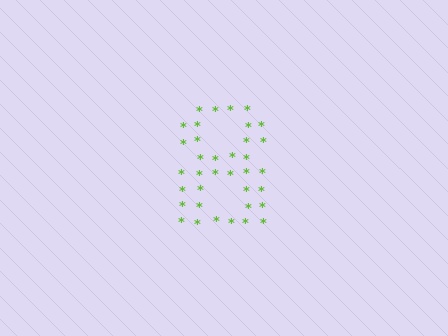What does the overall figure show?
The overall figure shows the digit 8.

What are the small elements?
The small elements are asterisks.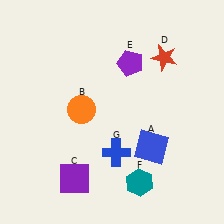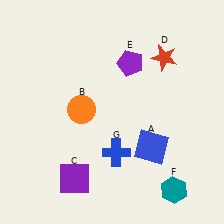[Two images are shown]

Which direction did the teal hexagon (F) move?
The teal hexagon (F) moved right.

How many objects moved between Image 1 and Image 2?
1 object moved between the two images.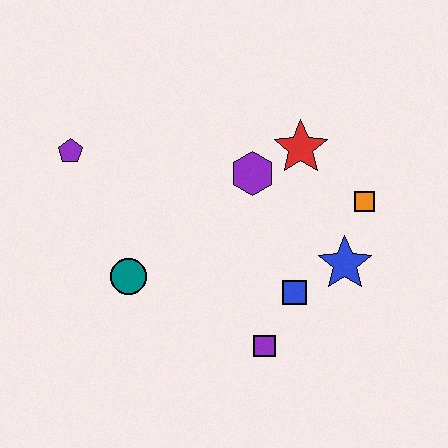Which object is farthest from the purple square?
The purple pentagon is farthest from the purple square.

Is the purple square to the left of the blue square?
Yes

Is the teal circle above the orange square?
No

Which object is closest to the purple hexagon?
The red star is closest to the purple hexagon.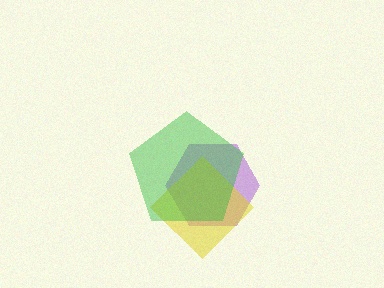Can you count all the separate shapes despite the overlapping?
Yes, there are 3 separate shapes.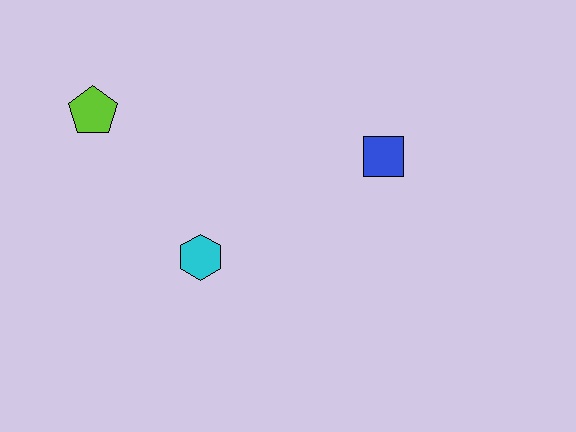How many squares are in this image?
There is 1 square.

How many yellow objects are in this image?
There are no yellow objects.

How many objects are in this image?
There are 3 objects.